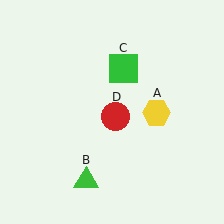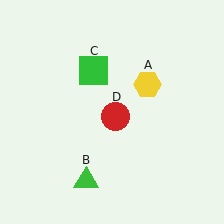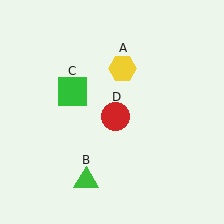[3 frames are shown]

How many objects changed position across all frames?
2 objects changed position: yellow hexagon (object A), green square (object C).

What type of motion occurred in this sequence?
The yellow hexagon (object A), green square (object C) rotated counterclockwise around the center of the scene.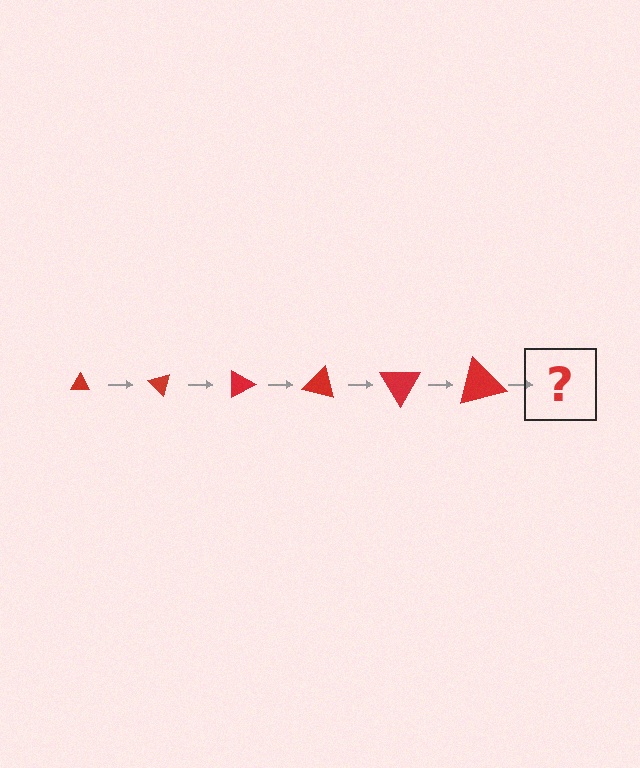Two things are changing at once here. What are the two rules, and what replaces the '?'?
The two rules are that the triangle grows larger each step and it rotates 45 degrees each step. The '?' should be a triangle, larger than the previous one and rotated 270 degrees from the start.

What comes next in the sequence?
The next element should be a triangle, larger than the previous one and rotated 270 degrees from the start.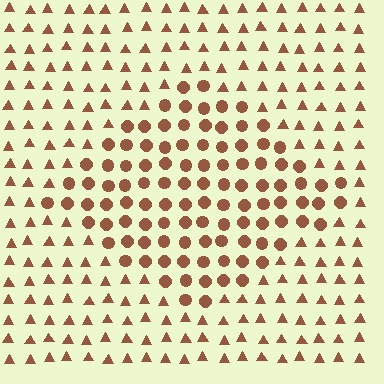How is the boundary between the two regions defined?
The boundary is defined by a change in element shape: circles inside vs. triangles outside. All elements share the same color and spacing.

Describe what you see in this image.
The image is filled with small brown elements arranged in a uniform grid. A diamond-shaped region contains circles, while the surrounding area contains triangles. The boundary is defined purely by the change in element shape.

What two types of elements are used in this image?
The image uses circles inside the diamond region and triangles outside it.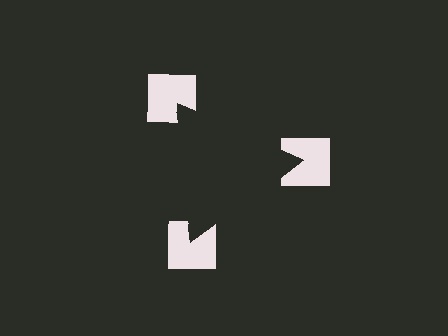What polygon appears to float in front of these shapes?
An illusory triangle — its edges are inferred from the aligned wedge cuts in the notched squares, not physically drawn.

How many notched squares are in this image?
There are 3 — one at each vertex of the illusory triangle.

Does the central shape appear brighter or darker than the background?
It typically appears slightly darker than the background, even though no actual brightness change is drawn.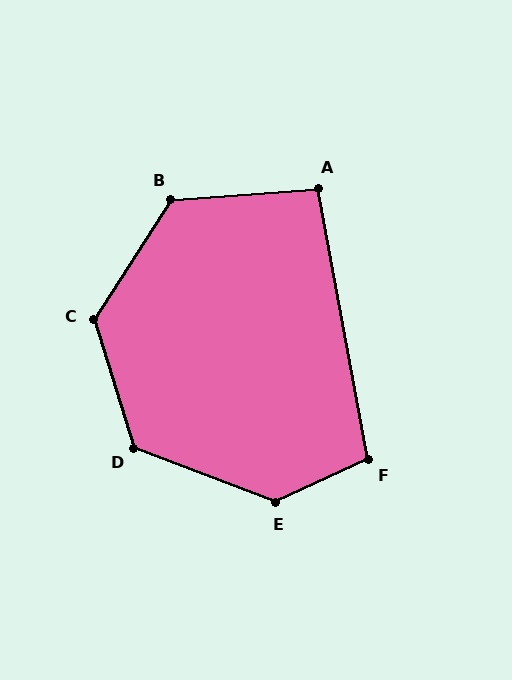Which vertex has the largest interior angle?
E, at approximately 134 degrees.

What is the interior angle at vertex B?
Approximately 127 degrees (obtuse).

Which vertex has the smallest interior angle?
A, at approximately 96 degrees.